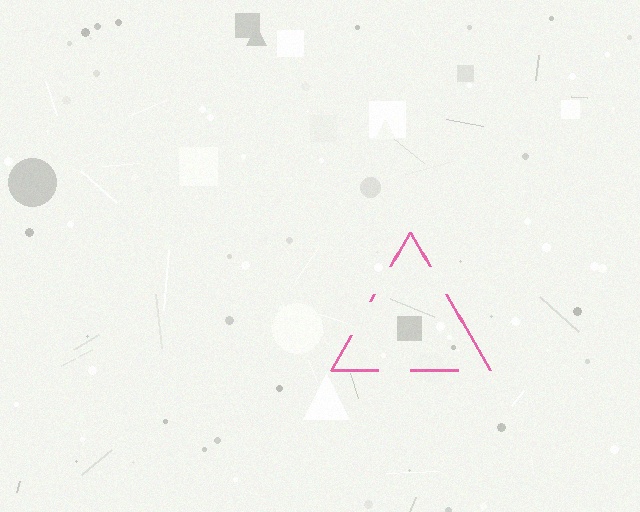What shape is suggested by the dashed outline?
The dashed outline suggests a triangle.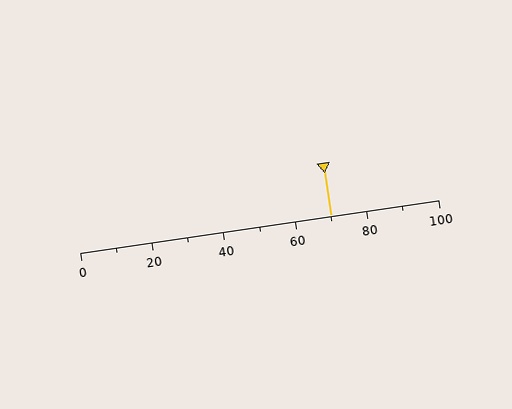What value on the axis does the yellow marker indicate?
The marker indicates approximately 70.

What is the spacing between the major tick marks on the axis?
The major ticks are spaced 20 apart.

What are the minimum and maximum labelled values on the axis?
The axis runs from 0 to 100.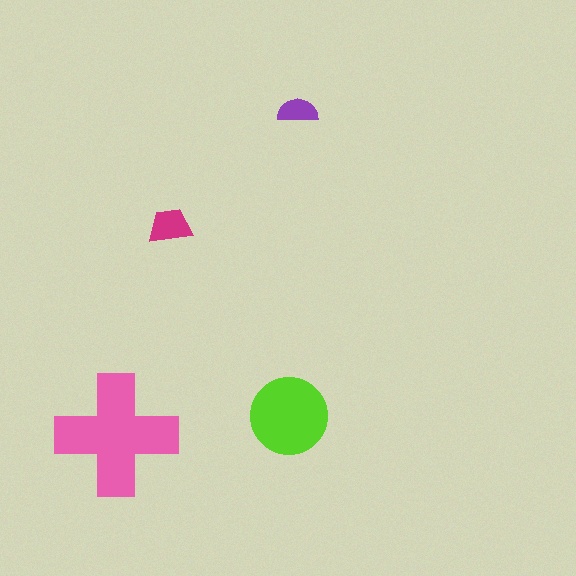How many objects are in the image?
There are 4 objects in the image.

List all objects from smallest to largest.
The purple semicircle, the magenta trapezoid, the lime circle, the pink cross.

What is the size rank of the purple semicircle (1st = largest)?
4th.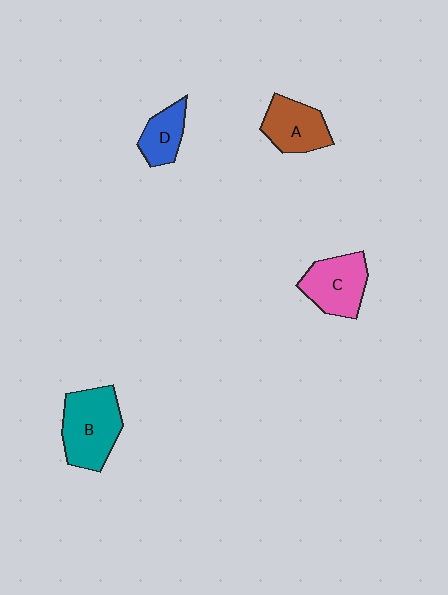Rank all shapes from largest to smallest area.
From largest to smallest: B (teal), C (pink), A (brown), D (blue).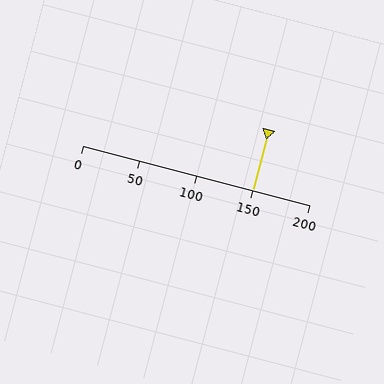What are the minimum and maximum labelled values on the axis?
The axis runs from 0 to 200.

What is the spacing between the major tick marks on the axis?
The major ticks are spaced 50 apart.